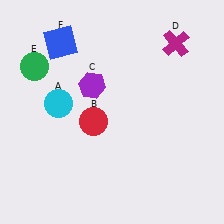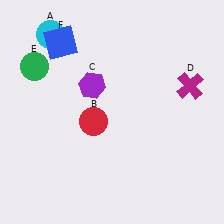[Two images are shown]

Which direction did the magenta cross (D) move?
The magenta cross (D) moved down.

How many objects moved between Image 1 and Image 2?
2 objects moved between the two images.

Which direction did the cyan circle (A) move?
The cyan circle (A) moved up.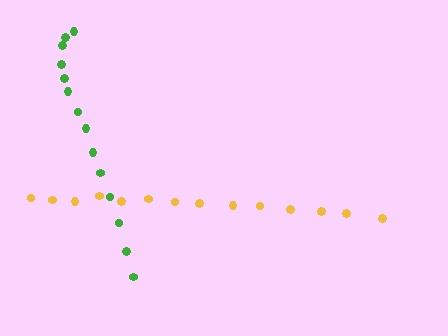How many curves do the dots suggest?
There are 2 distinct paths.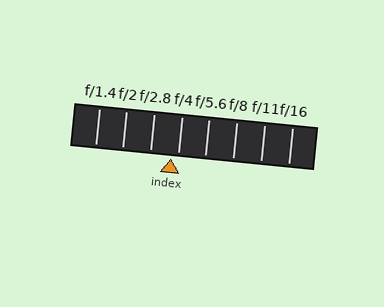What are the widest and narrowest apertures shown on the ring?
The widest aperture shown is f/1.4 and the narrowest is f/16.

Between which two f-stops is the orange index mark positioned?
The index mark is between f/2.8 and f/4.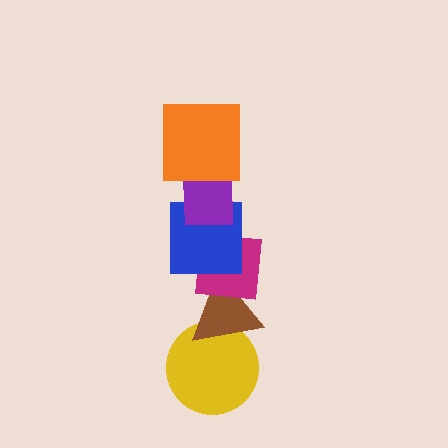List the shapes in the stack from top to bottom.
From top to bottom: the orange square, the purple square, the blue square, the magenta square, the brown triangle, the yellow circle.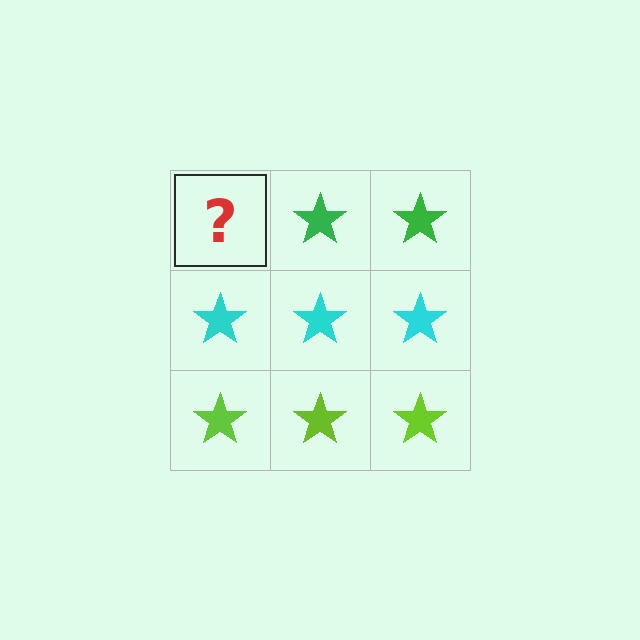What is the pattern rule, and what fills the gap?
The rule is that each row has a consistent color. The gap should be filled with a green star.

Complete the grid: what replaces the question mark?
The question mark should be replaced with a green star.